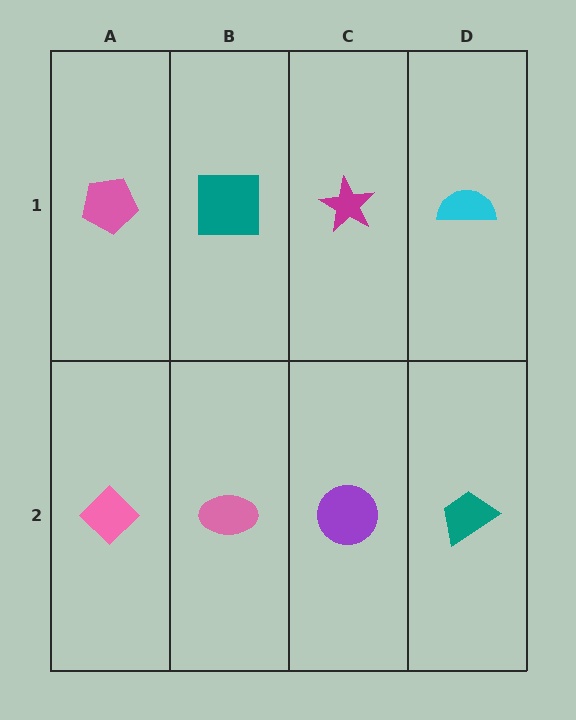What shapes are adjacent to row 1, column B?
A pink ellipse (row 2, column B), a pink pentagon (row 1, column A), a magenta star (row 1, column C).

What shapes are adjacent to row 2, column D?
A cyan semicircle (row 1, column D), a purple circle (row 2, column C).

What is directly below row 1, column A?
A pink diamond.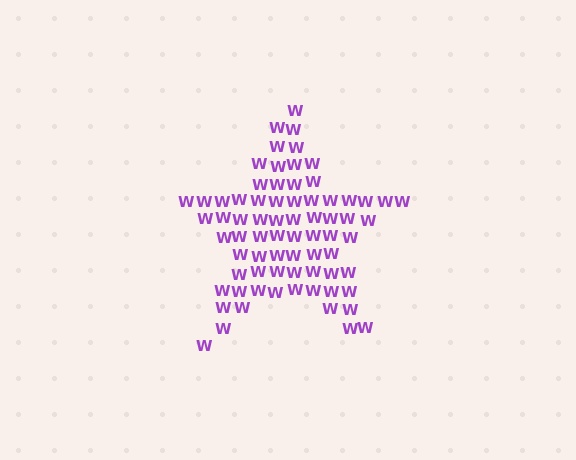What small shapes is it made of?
It is made of small letter W's.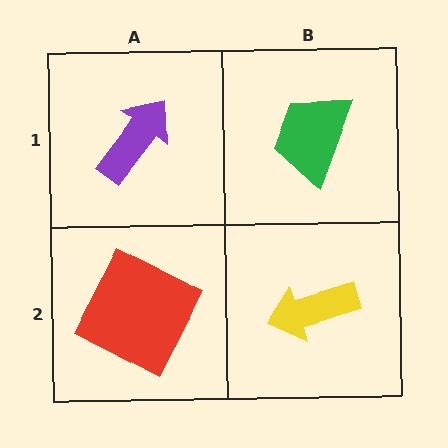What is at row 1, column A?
A purple arrow.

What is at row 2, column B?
A yellow arrow.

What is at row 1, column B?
A green trapezoid.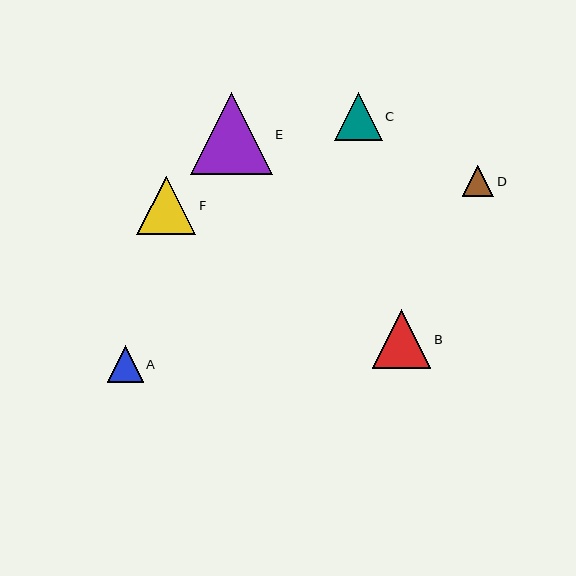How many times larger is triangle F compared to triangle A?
Triangle F is approximately 1.6 times the size of triangle A.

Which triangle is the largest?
Triangle E is the largest with a size of approximately 82 pixels.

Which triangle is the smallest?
Triangle D is the smallest with a size of approximately 31 pixels.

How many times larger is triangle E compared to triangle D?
Triangle E is approximately 2.6 times the size of triangle D.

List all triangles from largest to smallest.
From largest to smallest: E, F, B, C, A, D.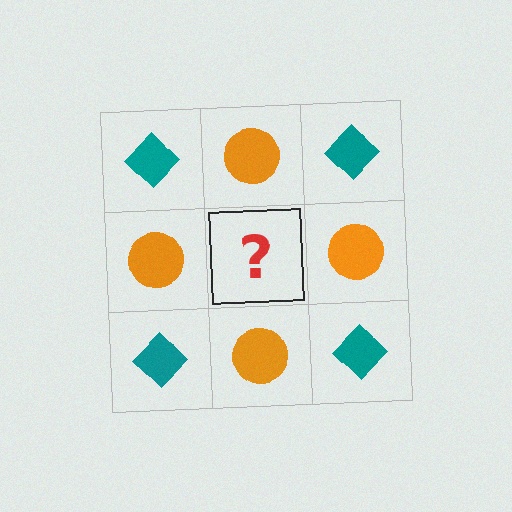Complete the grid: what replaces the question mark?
The question mark should be replaced with a teal diamond.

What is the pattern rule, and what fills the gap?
The rule is that it alternates teal diamond and orange circle in a checkerboard pattern. The gap should be filled with a teal diamond.